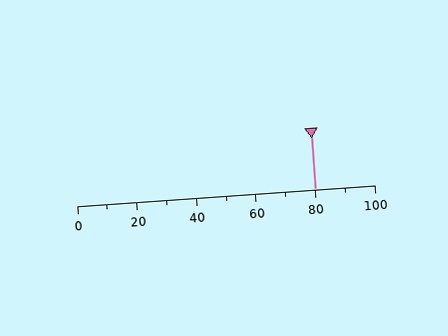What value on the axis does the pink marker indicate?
The marker indicates approximately 80.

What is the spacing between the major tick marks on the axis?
The major ticks are spaced 20 apart.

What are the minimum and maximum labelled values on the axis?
The axis runs from 0 to 100.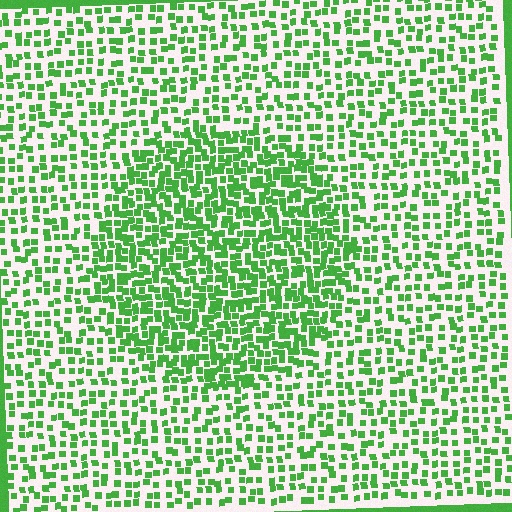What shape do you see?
I see a circle.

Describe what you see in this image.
The image contains small green elements arranged at two different densities. A circle-shaped region is visible where the elements are more densely packed than the surrounding area.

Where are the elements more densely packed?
The elements are more densely packed inside the circle boundary.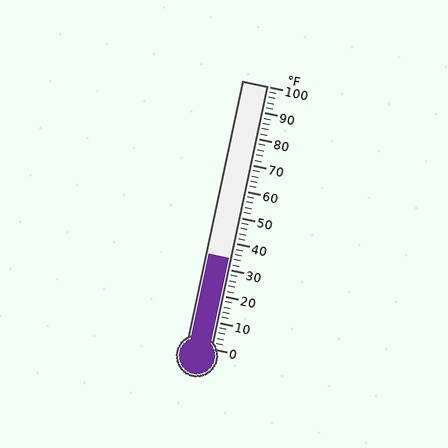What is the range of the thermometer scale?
The thermometer scale ranges from 0°F to 100°F.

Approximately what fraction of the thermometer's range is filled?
The thermometer is filled to approximately 35% of its range.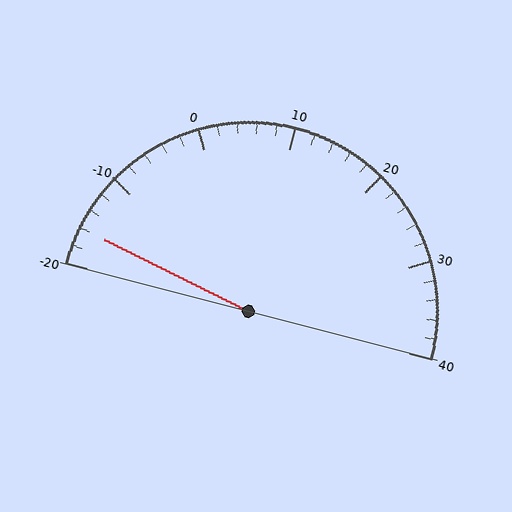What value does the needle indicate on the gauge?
The needle indicates approximately -16.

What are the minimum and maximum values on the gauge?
The gauge ranges from -20 to 40.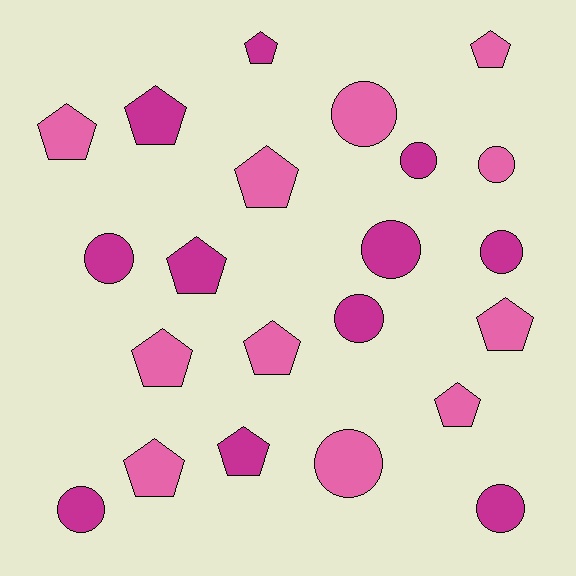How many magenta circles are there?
There are 7 magenta circles.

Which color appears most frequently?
Magenta, with 11 objects.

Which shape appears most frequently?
Pentagon, with 12 objects.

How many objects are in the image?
There are 22 objects.